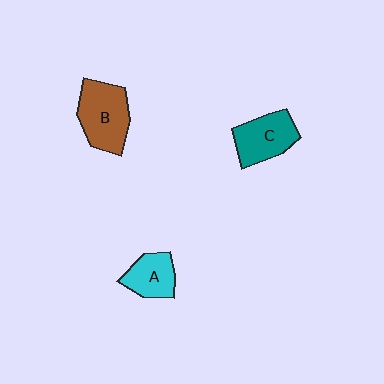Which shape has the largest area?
Shape B (brown).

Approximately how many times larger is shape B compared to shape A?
Approximately 1.6 times.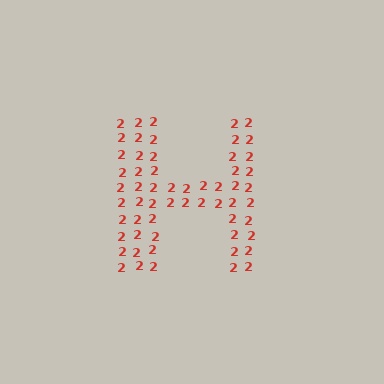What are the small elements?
The small elements are digit 2's.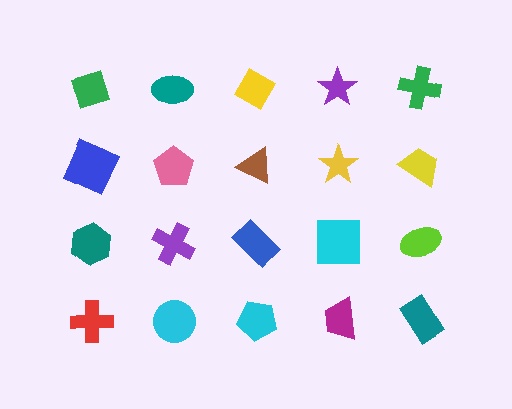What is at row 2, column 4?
A yellow star.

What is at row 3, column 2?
A purple cross.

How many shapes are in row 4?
5 shapes.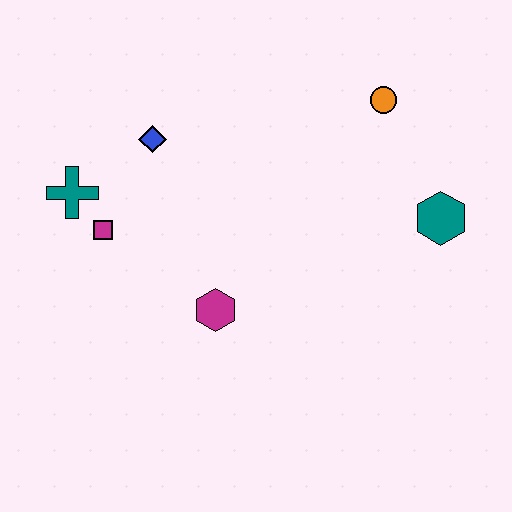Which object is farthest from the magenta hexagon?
The orange circle is farthest from the magenta hexagon.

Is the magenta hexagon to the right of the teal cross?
Yes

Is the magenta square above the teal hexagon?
No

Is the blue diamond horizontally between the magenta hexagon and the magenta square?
Yes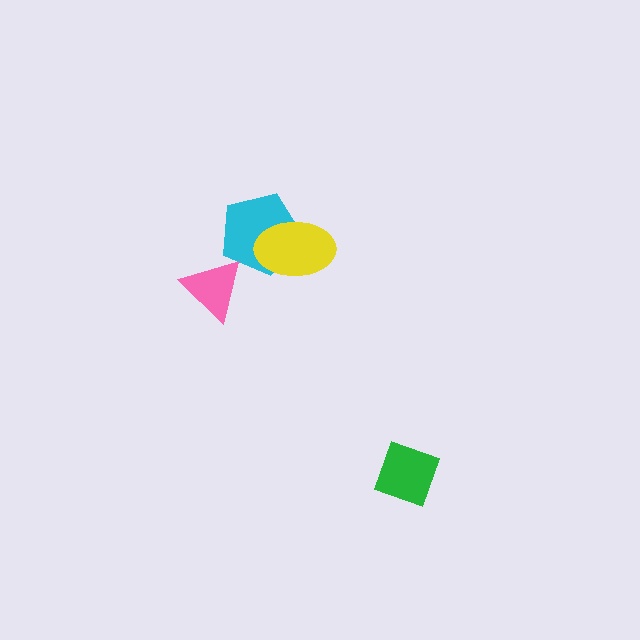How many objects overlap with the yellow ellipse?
1 object overlaps with the yellow ellipse.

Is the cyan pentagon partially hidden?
Yes, it is partially covered by another shape.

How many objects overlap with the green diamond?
0 objects overlap with the green diamond.